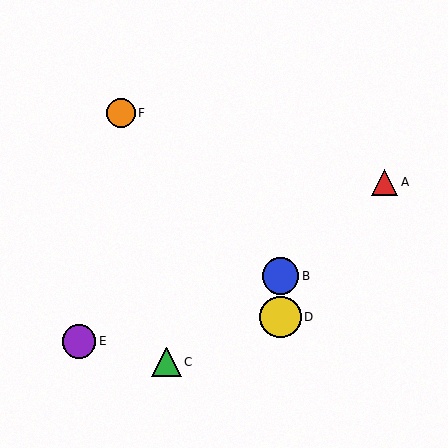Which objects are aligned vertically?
Objects B, D are aligned vertically.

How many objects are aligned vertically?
2 objects (B, D) are aligned vertically.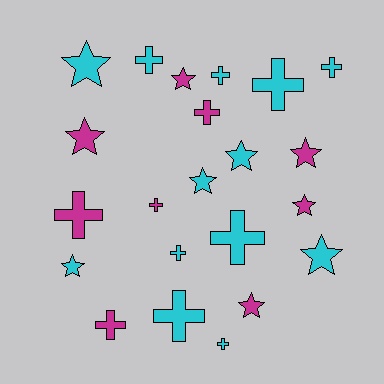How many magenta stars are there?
There are 5 magenta stars.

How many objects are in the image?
There are 22 objects.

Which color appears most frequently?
Cyan, with 13 objects.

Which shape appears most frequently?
Cross, with 12 objects.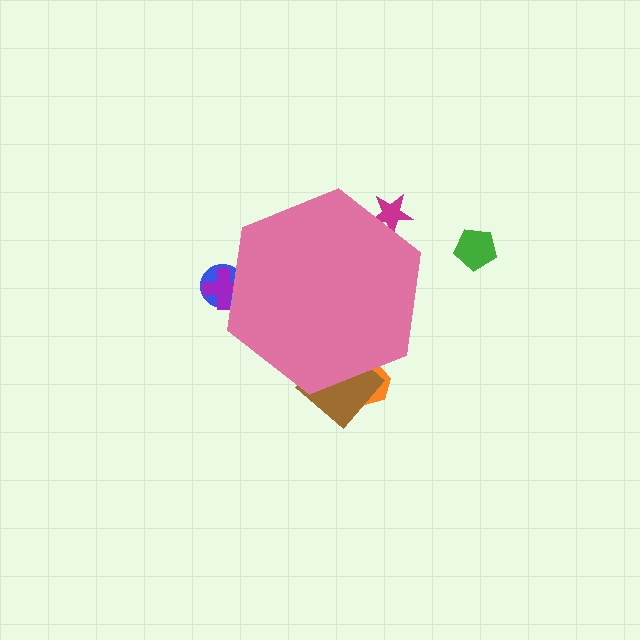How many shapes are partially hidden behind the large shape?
5 shapes are partially hidden.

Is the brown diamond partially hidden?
Yes, the brown diamond is partially hidden behind the pink hexagon.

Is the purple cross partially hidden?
Yes, the purple cross is partially hidden behind the pink hexagon.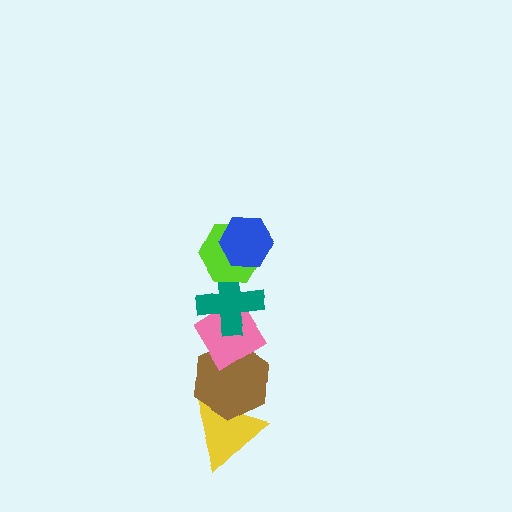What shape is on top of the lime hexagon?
The blue hexagon is on top of the lime hexagon.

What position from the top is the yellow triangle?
The yellow triangle is 6th from the top.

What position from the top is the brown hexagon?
The brown hexagon is 5th from the top.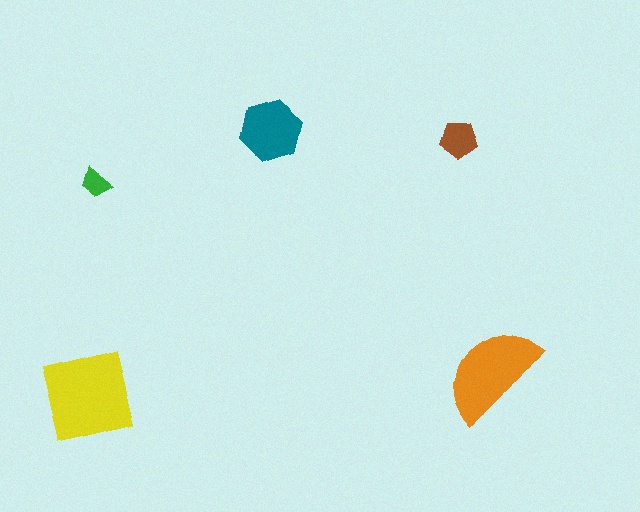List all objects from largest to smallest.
The yellow square, the orange semicircle, the teal hexagon, the brown pentagon, the green trapezoid.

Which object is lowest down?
The yellow square is bottommost.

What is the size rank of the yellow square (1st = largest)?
1st.